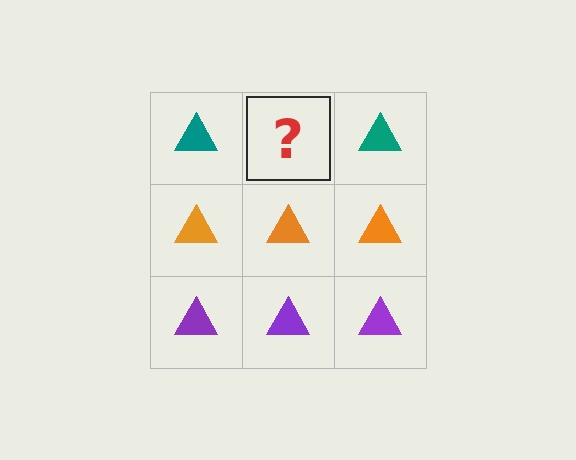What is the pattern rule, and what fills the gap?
The rule is that each row has a consistent color. The gap should be filled with a teal triangle.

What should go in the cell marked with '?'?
The missing cell should contain a teal triangle.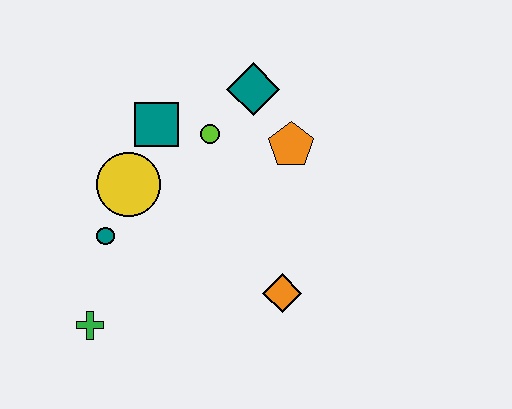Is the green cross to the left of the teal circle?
Yes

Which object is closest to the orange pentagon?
The teal diamond is closest to the orange pentagon.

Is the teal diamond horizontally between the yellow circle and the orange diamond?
Yes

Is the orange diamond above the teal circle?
No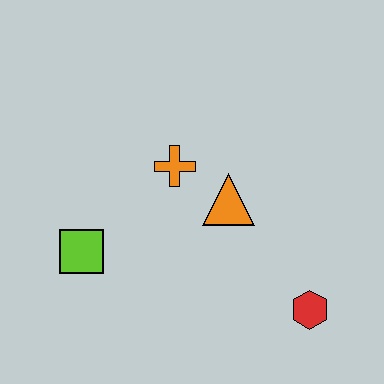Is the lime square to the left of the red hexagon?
Yes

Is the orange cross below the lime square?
No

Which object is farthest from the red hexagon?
The lime square is farthest from the red hexagon.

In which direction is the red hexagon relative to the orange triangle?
The red hexagon is below the orange triangle.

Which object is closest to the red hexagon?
The orange triangle is closest to the red hexagon.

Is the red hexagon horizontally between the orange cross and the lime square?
No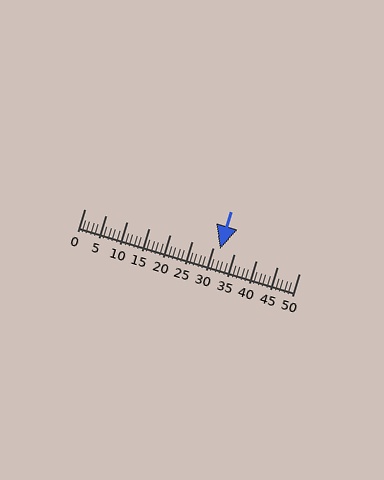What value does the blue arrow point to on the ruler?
The blue arrow points to approximately 32.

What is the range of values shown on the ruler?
The ruler shows values from 0 to 50.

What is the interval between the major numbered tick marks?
The major tick marks are spaced 5 units apart.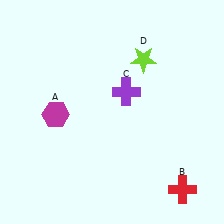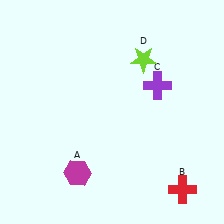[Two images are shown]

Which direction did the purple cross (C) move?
The purple cross (C) moved right.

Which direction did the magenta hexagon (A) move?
The magenta hexagon (A) moved down.